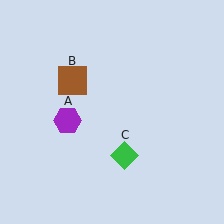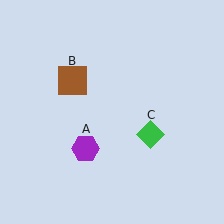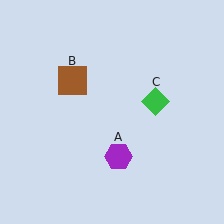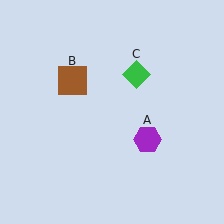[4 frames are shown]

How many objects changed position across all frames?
2 objects changed position: purple hexagon (object A), green diamond (object C).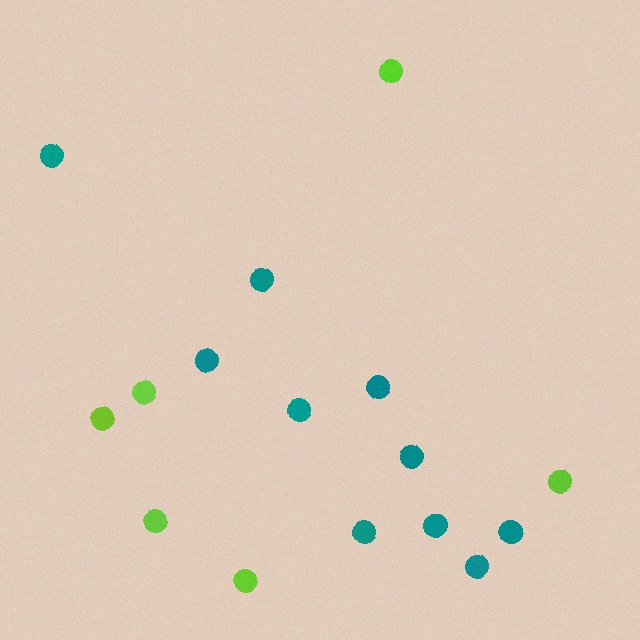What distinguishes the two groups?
There are 2 groups: one group of teal circles (10) and one group of lime circles (6).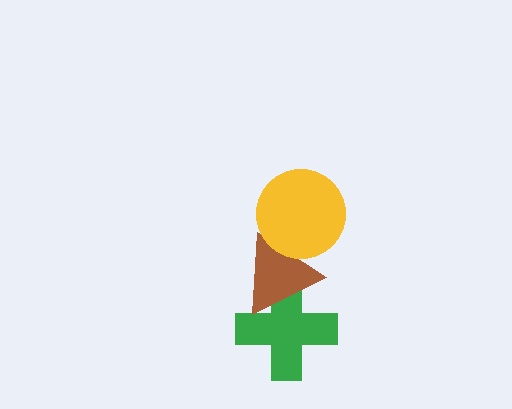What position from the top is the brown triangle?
The brown triangle is 2nd from the top.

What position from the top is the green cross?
The green cross is 3rd from the top.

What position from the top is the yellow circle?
The yellow circle is 1st from the top.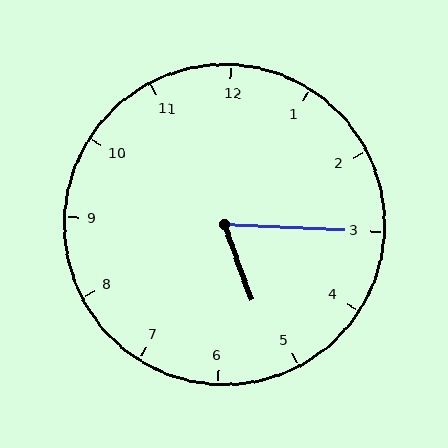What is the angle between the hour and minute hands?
Approximately 68 degrees.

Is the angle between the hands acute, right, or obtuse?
It is acute.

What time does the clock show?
5:15.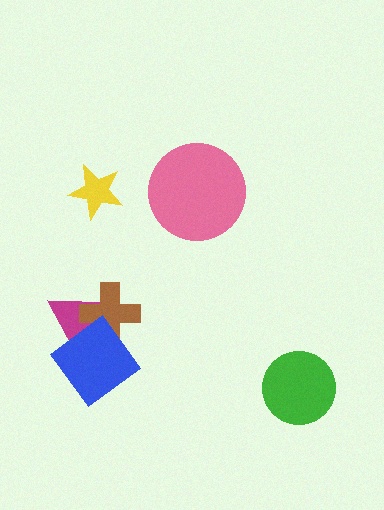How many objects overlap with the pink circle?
0 objects overlap with the pink circle.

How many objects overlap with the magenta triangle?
2 objects overlap with the magenta triangle.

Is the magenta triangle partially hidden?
Yes, it is partially covered by another shape.